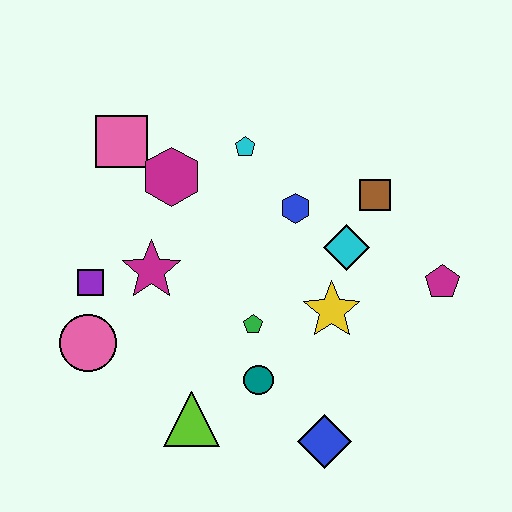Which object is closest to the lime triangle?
The teal circle is closest to the lime triangle.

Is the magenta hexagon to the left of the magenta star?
No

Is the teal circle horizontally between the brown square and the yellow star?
No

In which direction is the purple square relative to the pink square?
The purple square is below the pink square.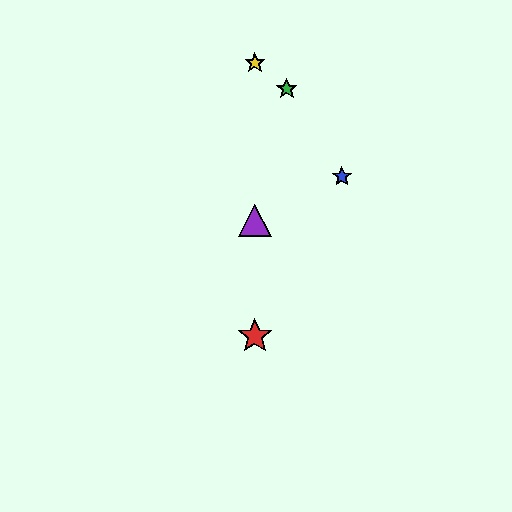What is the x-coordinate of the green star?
The green star is at x≈287.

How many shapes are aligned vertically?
3 shapes (the red star, the yellow star, the purple triangle) are aligned vertically.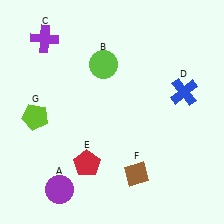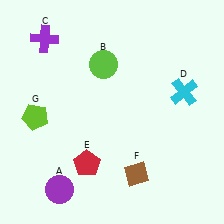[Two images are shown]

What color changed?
The cross (D) changed from blue in Image 1 to cyan in Image 2.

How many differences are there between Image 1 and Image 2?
There is 1 difference between the two images.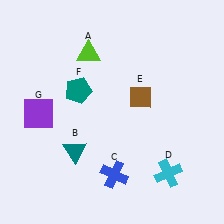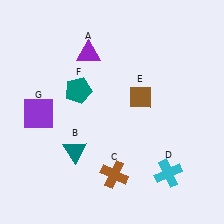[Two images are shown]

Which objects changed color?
A changed from lime to purple. C changed from blue to brown.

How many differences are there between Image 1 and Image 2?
There are 2 differences between the two images.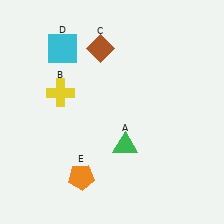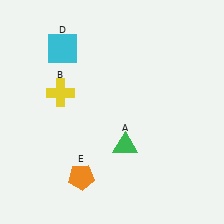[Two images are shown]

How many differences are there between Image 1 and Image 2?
There is 1 difference between the two images.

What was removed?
The brown diamond (C) was removed in Image 2.